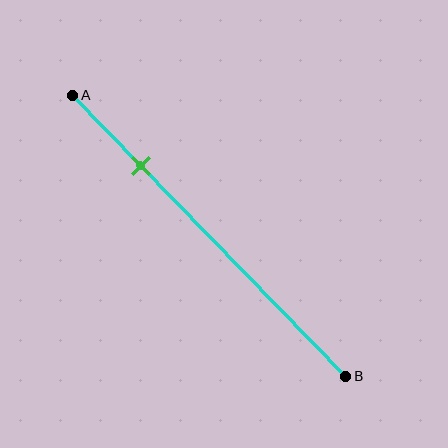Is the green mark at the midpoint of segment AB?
No, the mark is at about 25% from A, not at the 50% midpoint.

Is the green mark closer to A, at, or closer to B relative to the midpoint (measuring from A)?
The green mark is closer to point A than the midpoint of segment AB.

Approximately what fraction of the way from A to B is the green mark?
The green mark is approximately 25% of the way from A to B.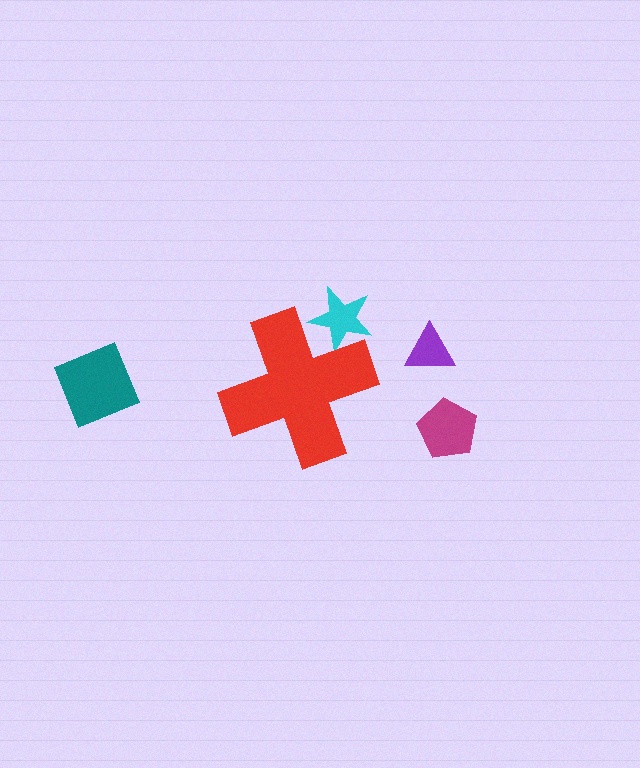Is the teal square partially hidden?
No, the teal square is fully visible.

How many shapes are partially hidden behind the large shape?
1 shape is partially hidden.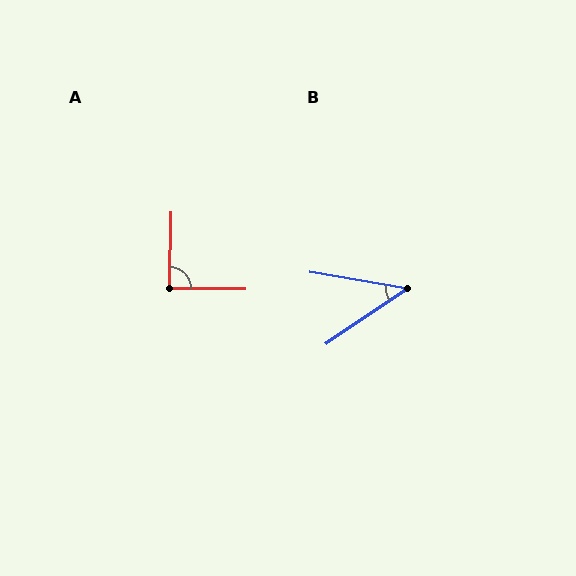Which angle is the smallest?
B, at approximately 44 degrees.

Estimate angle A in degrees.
Approximately 89 degrees.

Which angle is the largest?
A, at approximately 89 degrees.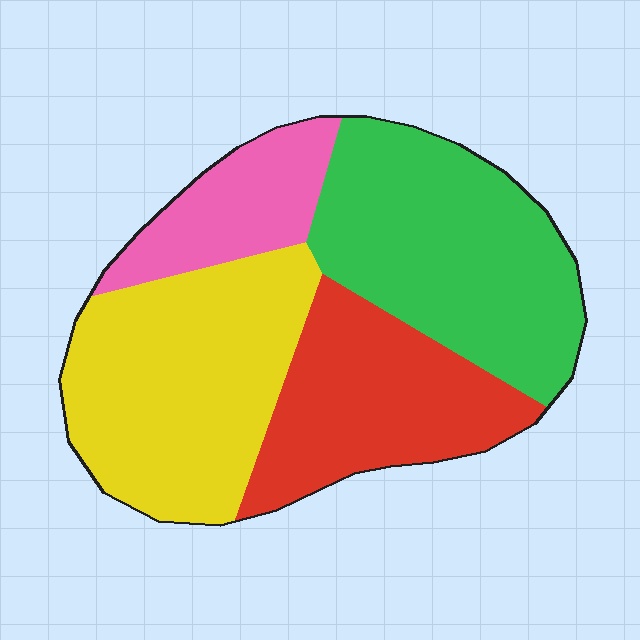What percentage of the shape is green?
Green covers roughly 30% of the shape.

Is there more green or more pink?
Green.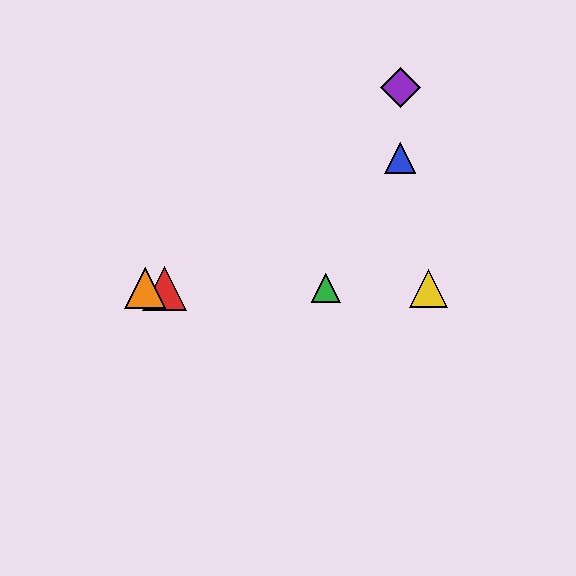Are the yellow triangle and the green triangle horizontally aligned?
Yes, both are at y≈288.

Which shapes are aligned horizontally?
The red triangle, the green triangle, the yellow triangle, the orange triangle are aligned horizontally.